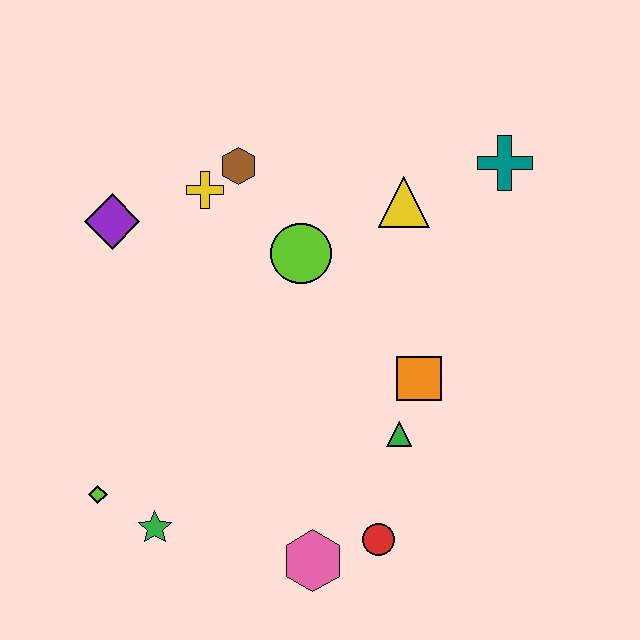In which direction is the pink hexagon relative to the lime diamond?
The pink hexagon is to the right of the lime diamond.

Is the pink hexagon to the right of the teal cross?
No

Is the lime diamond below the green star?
No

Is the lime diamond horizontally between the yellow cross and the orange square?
No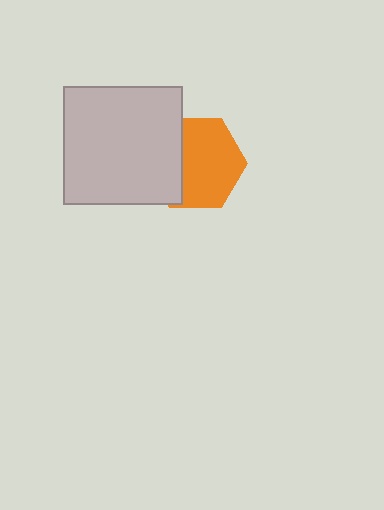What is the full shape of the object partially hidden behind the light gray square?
The partially hidden object is an orange hexagon.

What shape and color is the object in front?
The object in front is a light gray square.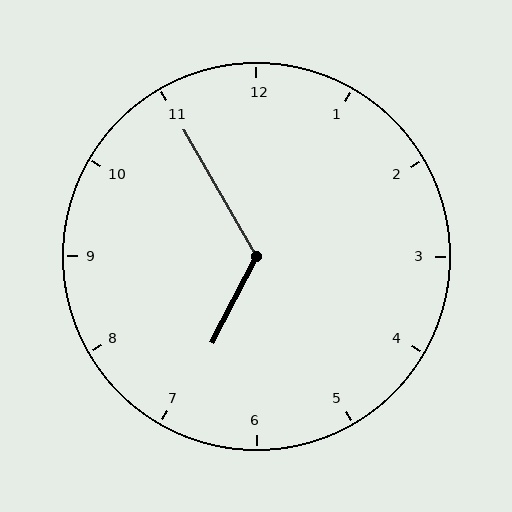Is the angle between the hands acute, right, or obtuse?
It is obtuse.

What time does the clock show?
6:55.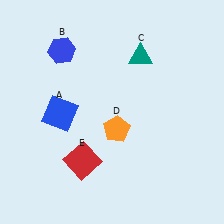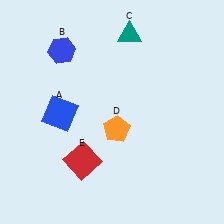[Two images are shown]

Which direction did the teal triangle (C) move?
The teal triangle (C) moved up.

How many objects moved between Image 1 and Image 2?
1 object moved between the two images.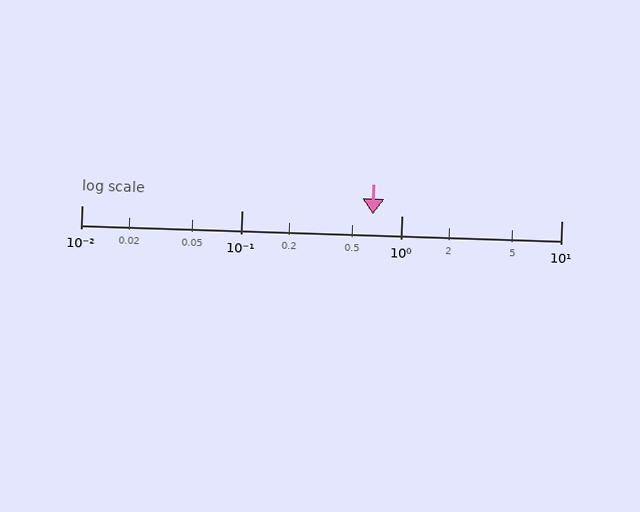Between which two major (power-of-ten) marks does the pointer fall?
The pointer is between 0.1 and 1.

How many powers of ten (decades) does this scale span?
The scale spans 3 decades, from 0.01 to 10.